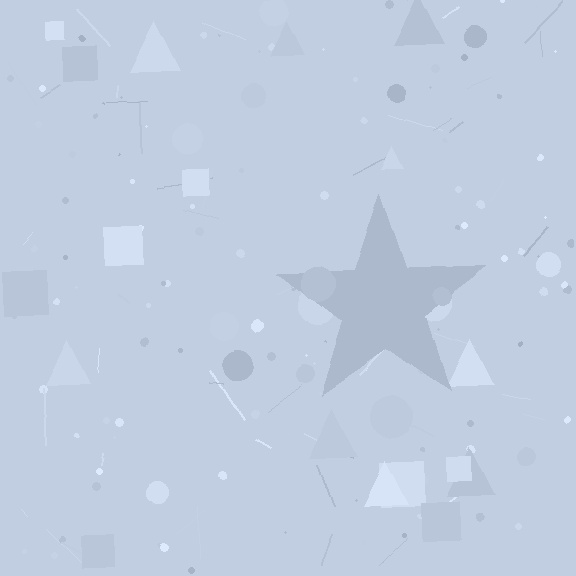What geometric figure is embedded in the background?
A star is embedded in the background.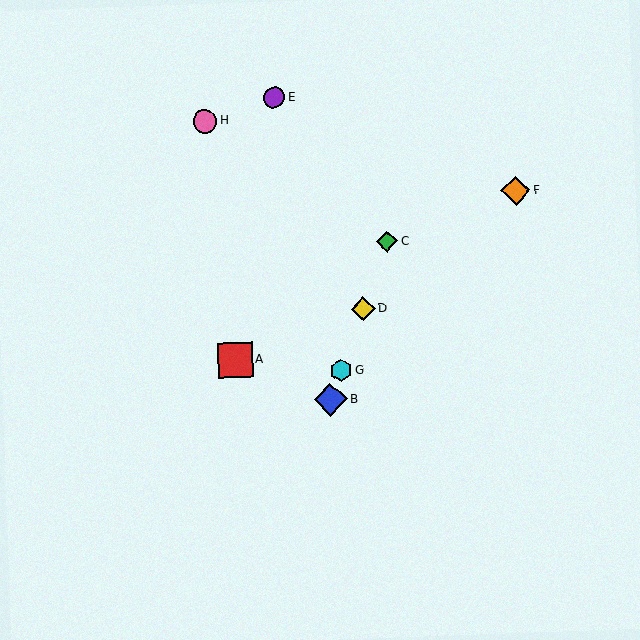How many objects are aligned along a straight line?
4 objects (B, C, D, G) are aligned along a straight line.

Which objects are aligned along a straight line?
Objects B, C, D, G are aligned along a straight line.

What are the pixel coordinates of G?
Object G is at (341, 371).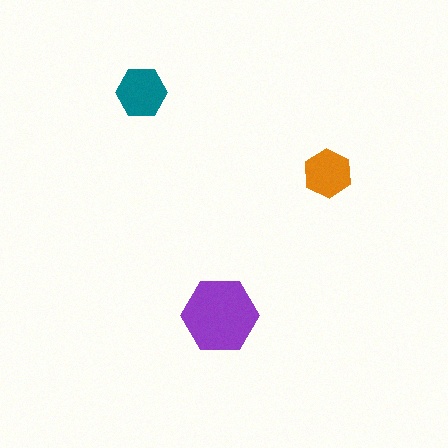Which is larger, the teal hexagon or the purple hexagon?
The purple one.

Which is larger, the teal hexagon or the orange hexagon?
The teal one.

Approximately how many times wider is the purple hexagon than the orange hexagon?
About 1.5 times wider.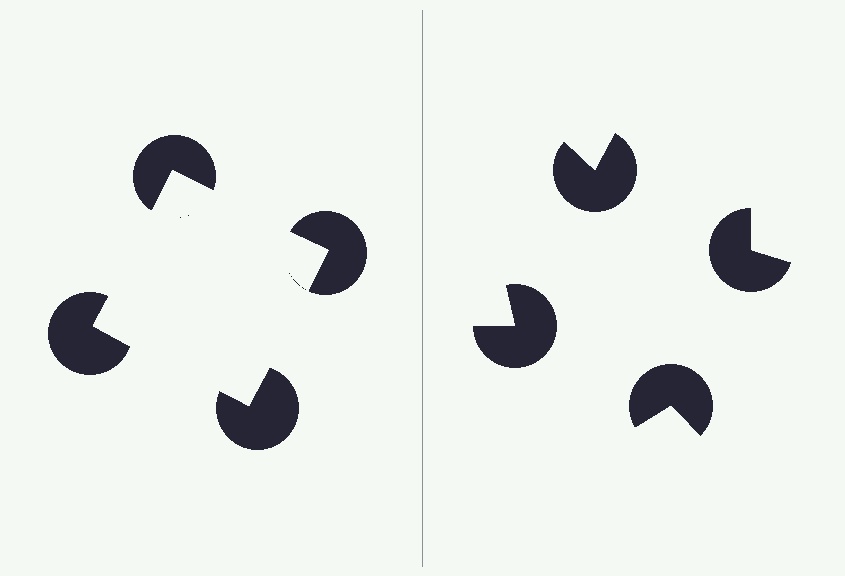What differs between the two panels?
The pac-man discs are positioned identically on both sides; only the wedge orientations differ. On the left they align to a square; on the right they are misaligned.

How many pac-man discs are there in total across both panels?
8 — 4 on each side.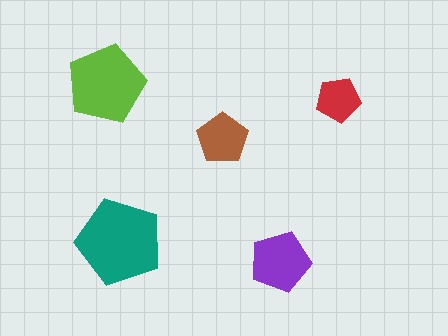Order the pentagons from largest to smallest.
the teal one, the lime one, the purple one, the brown one, the red one.